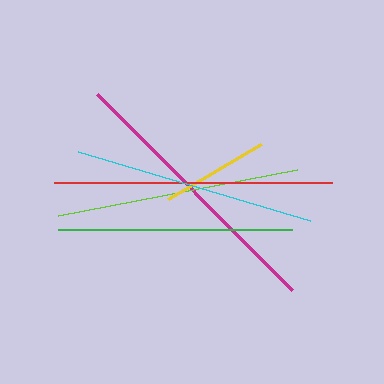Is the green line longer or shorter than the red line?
The red line is longer than the green line.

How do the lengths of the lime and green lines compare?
The lime and green lines are approximately the same length.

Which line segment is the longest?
The red line is the longest at approximately 278 pixels.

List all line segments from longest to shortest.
From longest to shortest: red, magenta, lime, cyan, green, yellow.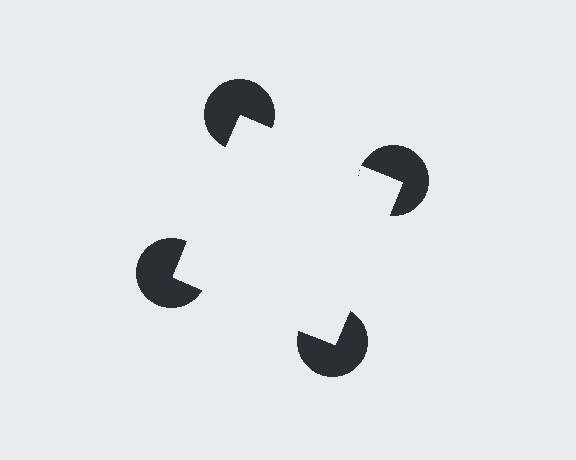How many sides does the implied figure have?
4 sides.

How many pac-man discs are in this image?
There are 4 — one at each vertex of the illusory square.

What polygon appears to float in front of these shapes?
An illusory square — its edges are inferred from the aligned wedge cuts in the pac-man discs, not physically drawn.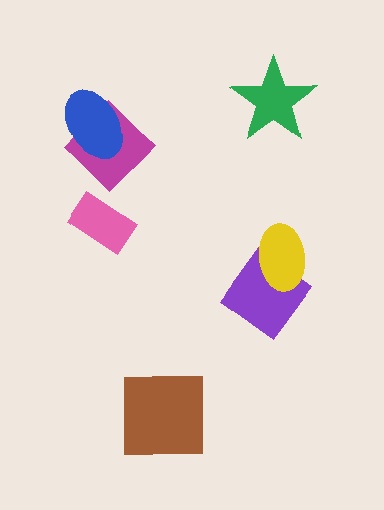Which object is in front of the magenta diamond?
The blue ellipse is in front of the magenta diamond.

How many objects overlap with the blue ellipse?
1 object overlaps with the blue ellipse.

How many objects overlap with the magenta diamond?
1 object overlaps with the magenta diamond.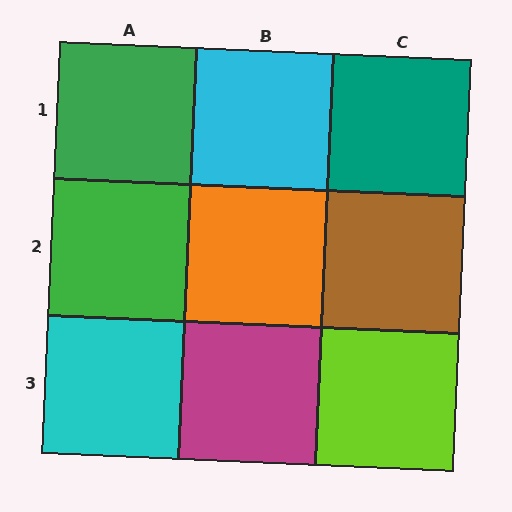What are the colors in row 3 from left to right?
Cyan, magenta, lime.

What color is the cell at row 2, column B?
Orange.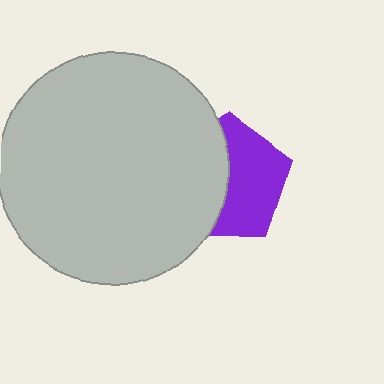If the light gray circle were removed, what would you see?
You would see the complete purple pentagon.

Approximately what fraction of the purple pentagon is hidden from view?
Roughly 47% of the purple pentagon is hidden behind the light gray circle.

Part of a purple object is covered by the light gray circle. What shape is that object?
It is a pentagon.